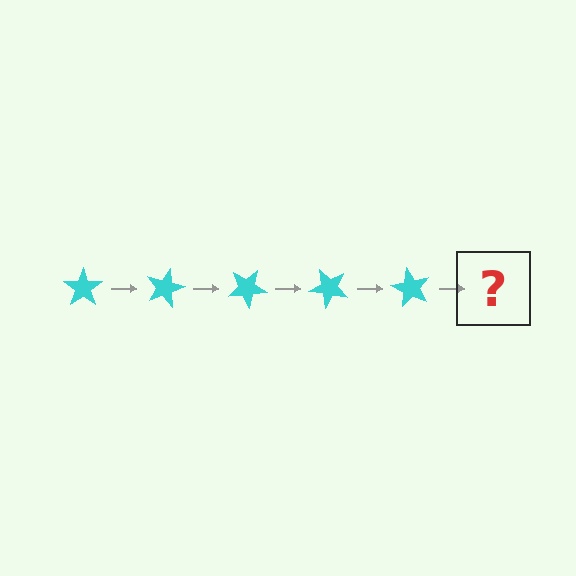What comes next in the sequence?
The next element should be a cyan star rotated 75 degrees.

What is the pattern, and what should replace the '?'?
The pattern is that the star rotates 15 degrees each step. The '?' should be a cyan star rotated 75 degrees.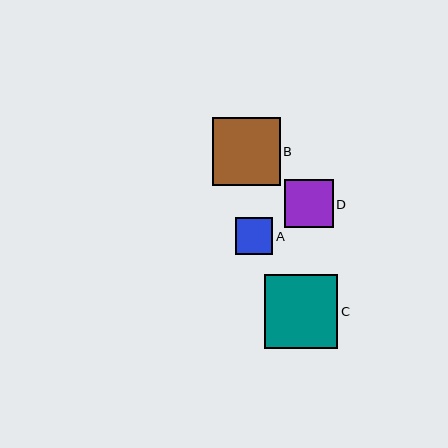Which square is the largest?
Square C is the largest with a size of approximately 74 pixels.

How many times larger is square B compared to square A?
Square B is approximately 1.8 times the size of square A.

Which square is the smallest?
Square A is the smallest with a size of approximately 37 pixels.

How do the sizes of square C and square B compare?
Square C and square B are approximately the same size.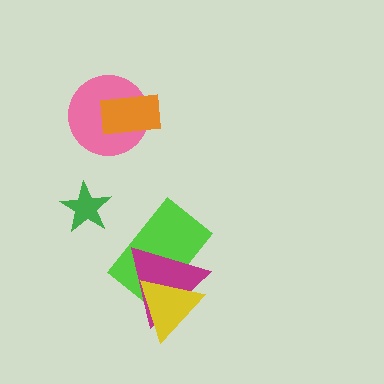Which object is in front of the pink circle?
The orange rectangle is in front of the pink circle.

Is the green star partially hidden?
No, no other shape covers it.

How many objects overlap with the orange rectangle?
1 object overlaps with the orange rectangle.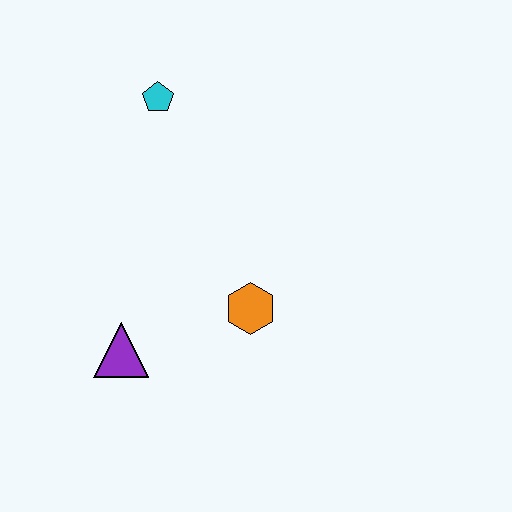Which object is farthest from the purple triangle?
The cyan pentagon is farthest from the purple triangle.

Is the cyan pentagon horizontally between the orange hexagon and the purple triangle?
Yes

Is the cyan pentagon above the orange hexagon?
Yes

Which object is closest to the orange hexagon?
The purple triangle is closest to the orange hexagon.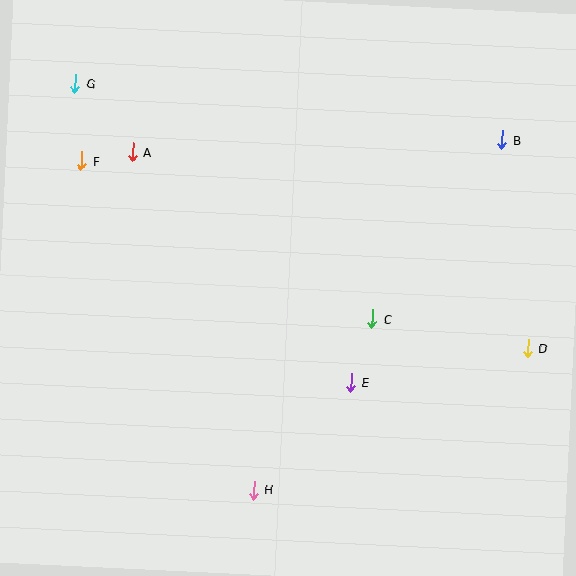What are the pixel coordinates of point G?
Point G is at (75, 83).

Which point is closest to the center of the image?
Point C at (372, 319) is closest to the center.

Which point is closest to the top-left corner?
Point G is closest to the top-left corner.